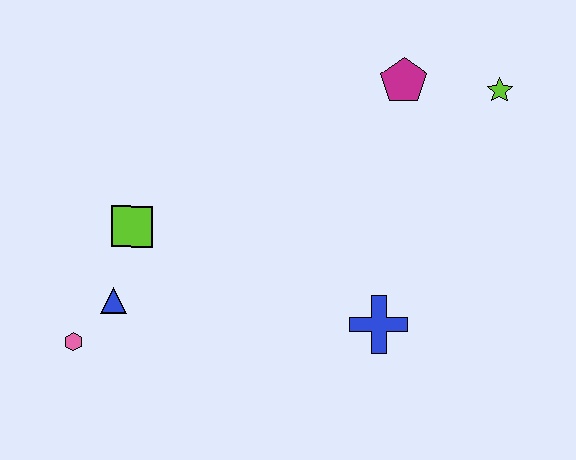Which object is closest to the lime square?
The blue triangle is closest to the lime square.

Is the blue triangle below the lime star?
Yes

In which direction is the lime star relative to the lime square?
The lime star is to the right of the lime square.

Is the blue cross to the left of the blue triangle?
No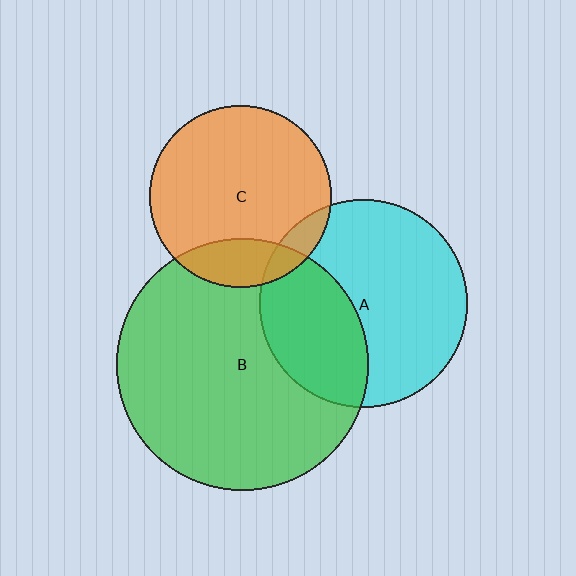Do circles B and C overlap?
Yes.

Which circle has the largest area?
Circle B (green).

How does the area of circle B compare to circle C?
Approximately 1.9 times.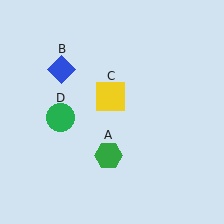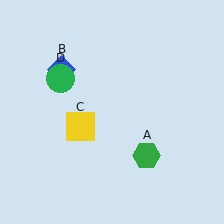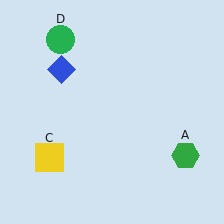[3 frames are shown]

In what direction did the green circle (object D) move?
The green circle (object D) moved up.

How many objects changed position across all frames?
3 objects changed position: green hexagon (object A), yellow square (object C), green circle (object D).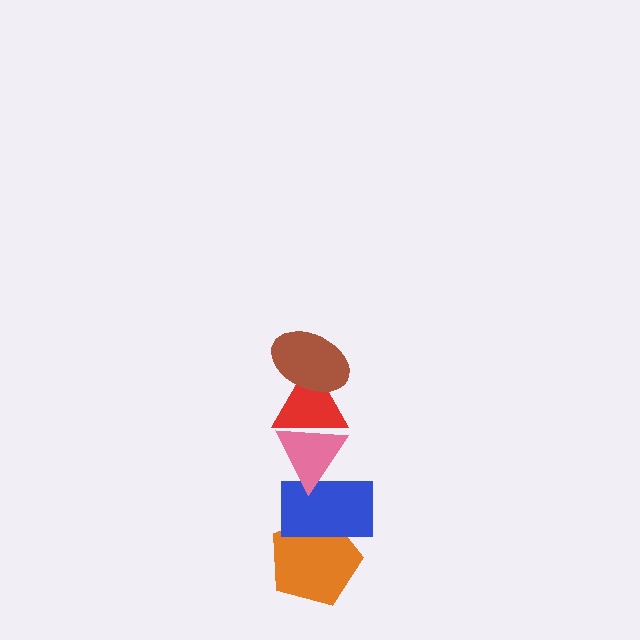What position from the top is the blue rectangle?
The blue rectangle is 4th from the top.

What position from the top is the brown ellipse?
The brown ellipse is 1st from the top.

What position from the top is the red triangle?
The red triangle is 2nd from the top.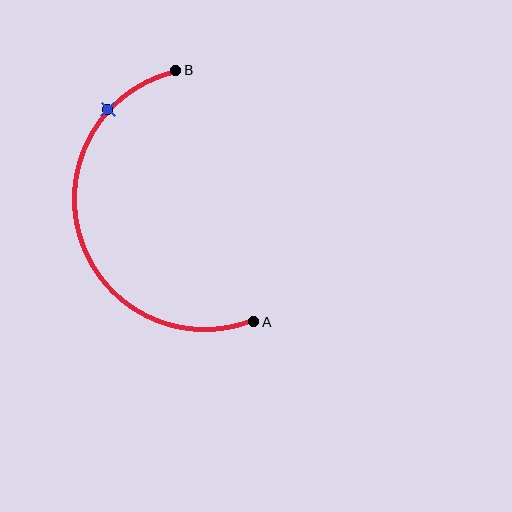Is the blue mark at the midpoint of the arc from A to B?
No. The blue mark lies on the arc but is closer to endpoint B. The arc midpoint would be at the point on the curve equidistant along the arc from both A and B.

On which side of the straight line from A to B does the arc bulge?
The arc bulges to the left of the straight line connecting A and B.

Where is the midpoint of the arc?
The arc midpoint is the point on the curve farthest from the straight line joining A and B. It sits to the left of that line.